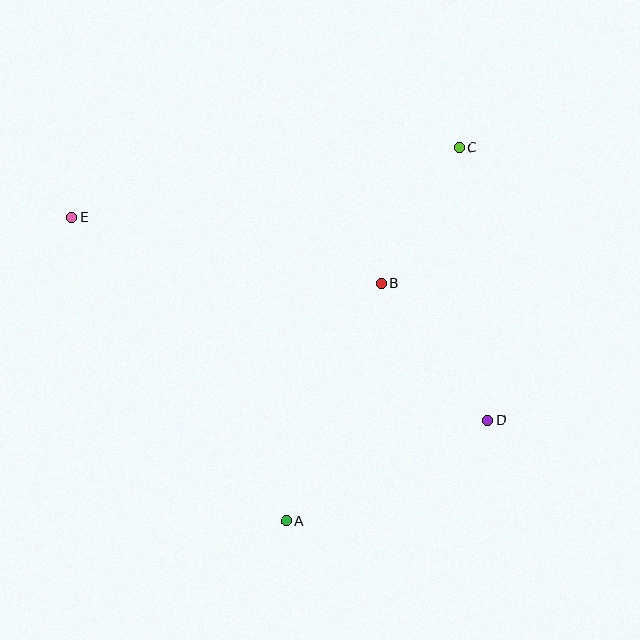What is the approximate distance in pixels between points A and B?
The distance between A and B is approximately 256 pixels.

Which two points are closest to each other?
Points B and C are closest to each other.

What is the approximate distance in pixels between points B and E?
The distance between B and E is approximately 316 pixels.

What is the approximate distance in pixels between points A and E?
The distance between A and E is approximately 372 pixels.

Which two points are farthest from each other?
Points D and E are farthest from each other.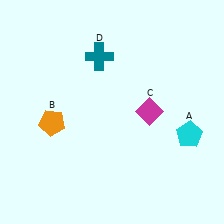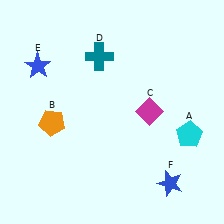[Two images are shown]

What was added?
A blue star (E), a blue star (F) were added in Image 2.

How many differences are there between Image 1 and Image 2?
There are 2 differences between the two images.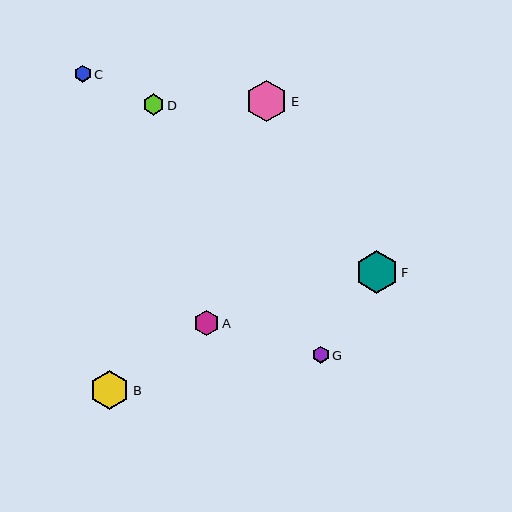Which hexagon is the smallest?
Hexagon G is the smallest with a size of approximately 17 pixels.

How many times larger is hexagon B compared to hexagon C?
Hexagon B is approximately 2.3 times the size of hexagon C.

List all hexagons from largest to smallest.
From largest to smallest: F, E, B, A, D, C, G.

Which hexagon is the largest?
Hexagon F is the largest with a size of approximately 43 pixels.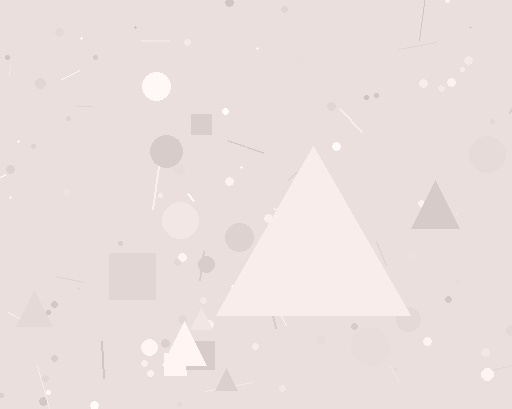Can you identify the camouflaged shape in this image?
The camouflaged shape is a triangle.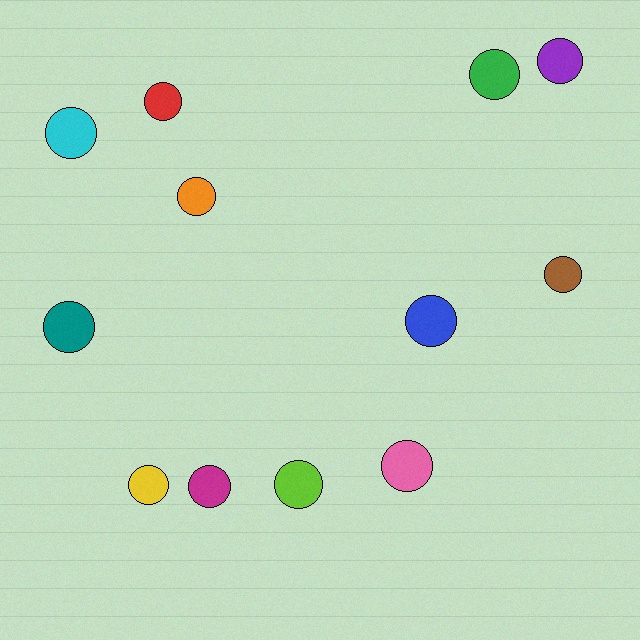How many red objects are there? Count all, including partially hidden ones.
There is 1 red object.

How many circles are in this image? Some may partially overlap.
There are 12 circles.